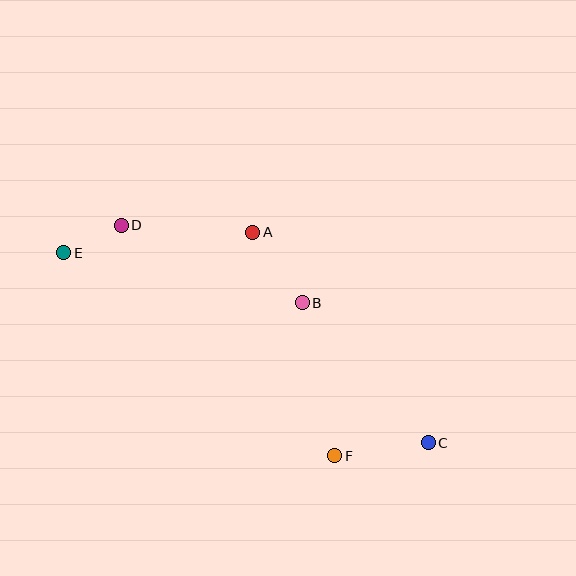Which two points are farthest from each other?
Points C and E are farthest from each other.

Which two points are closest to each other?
Points D and E are closest to each other.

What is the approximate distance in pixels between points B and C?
The distance between B and C is approximately 188 pixels.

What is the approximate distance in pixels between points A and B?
The distance between A and B is approximately 86 pixels.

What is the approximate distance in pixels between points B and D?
The distance between B and D is approximately 197 pixels.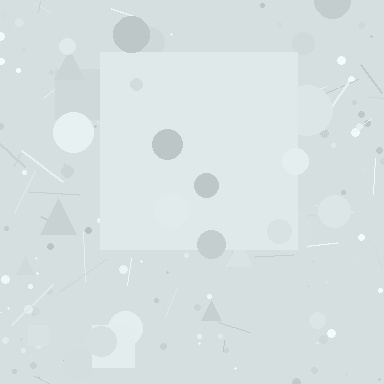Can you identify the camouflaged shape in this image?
The camouflaged shape is a square.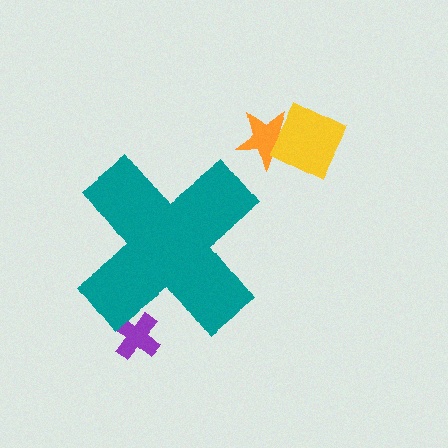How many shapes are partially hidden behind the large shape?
1 shape is partially hidden.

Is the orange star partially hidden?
No, the orange star is fully visible.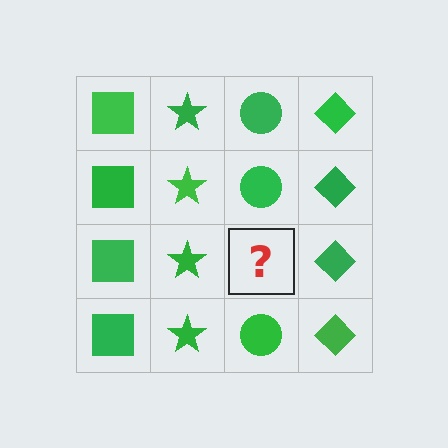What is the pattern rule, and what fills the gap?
The rule is that each column has a consistent shape. The gap should be filled with a green circle.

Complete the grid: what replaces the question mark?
The question mark should be replaced with a green circle.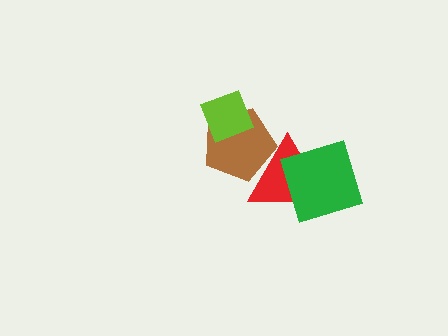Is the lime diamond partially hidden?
No, no other shape covers it.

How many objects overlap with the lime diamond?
1 object overlaps with the lime diamond.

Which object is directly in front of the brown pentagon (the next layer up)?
The red triangle is directly in front of the brown pentagon.